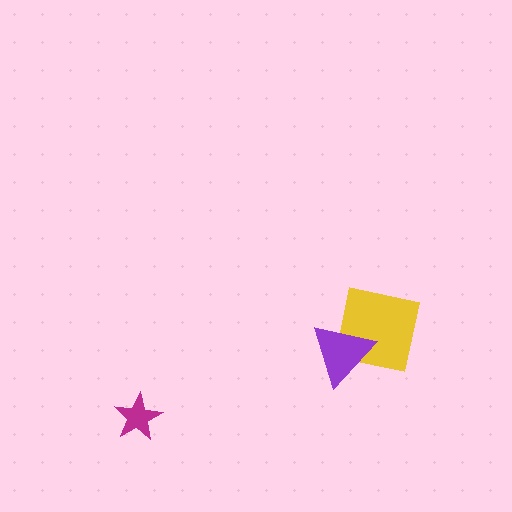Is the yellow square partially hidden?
Yes, it is partially covered by another shape.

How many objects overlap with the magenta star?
0 objects overlap with the magenta star.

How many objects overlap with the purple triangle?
1 object overlaps with the purple triangle.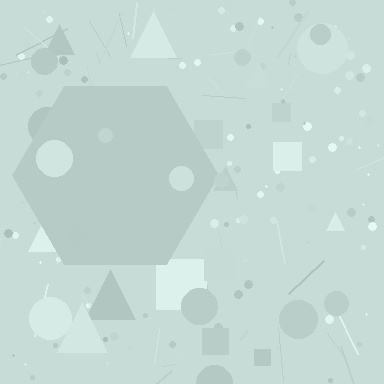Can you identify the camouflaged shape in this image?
The camouflaged shape is a hexagon.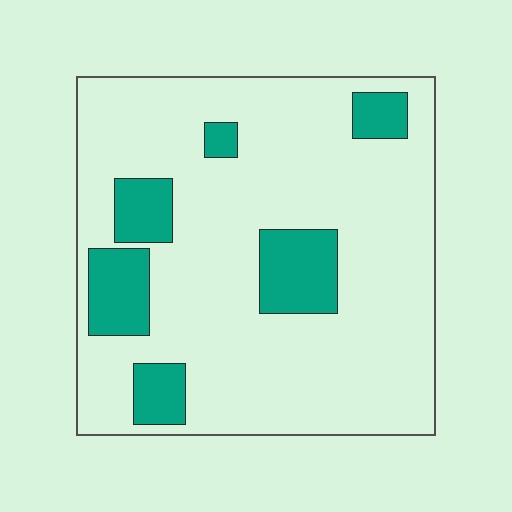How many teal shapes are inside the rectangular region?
6.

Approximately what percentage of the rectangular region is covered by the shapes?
Approximately 20%.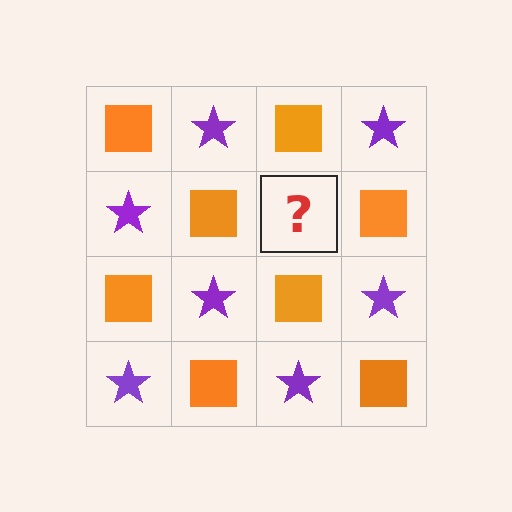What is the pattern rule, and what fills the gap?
The rule is that it alternates orange square and purple star in a checkerboard pattern. The gap should be filled with a purple star.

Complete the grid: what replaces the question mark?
The question mark should be replaced with a purple star.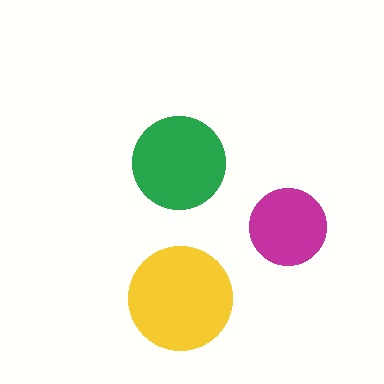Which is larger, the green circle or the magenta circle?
The green one.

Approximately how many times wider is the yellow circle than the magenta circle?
About 1.5 times wider.